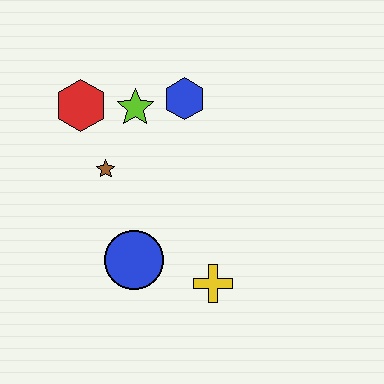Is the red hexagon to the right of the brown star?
No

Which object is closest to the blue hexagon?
The lime star is closest to the blue hexagon.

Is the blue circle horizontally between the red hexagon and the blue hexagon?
Yes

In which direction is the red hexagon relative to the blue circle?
The red hexagon is above the blue circle.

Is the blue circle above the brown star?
No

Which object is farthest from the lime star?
The yellow cross is farthest from the lime star.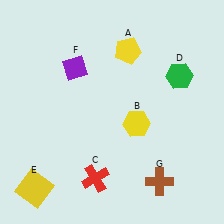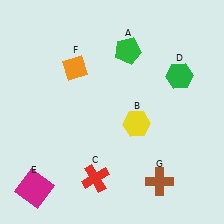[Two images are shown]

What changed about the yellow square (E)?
In Image 1, E is yellow. In Image 2, it changed to magenta.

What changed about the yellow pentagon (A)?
In Image 1, A is yellow. In Image 2, it changed to green.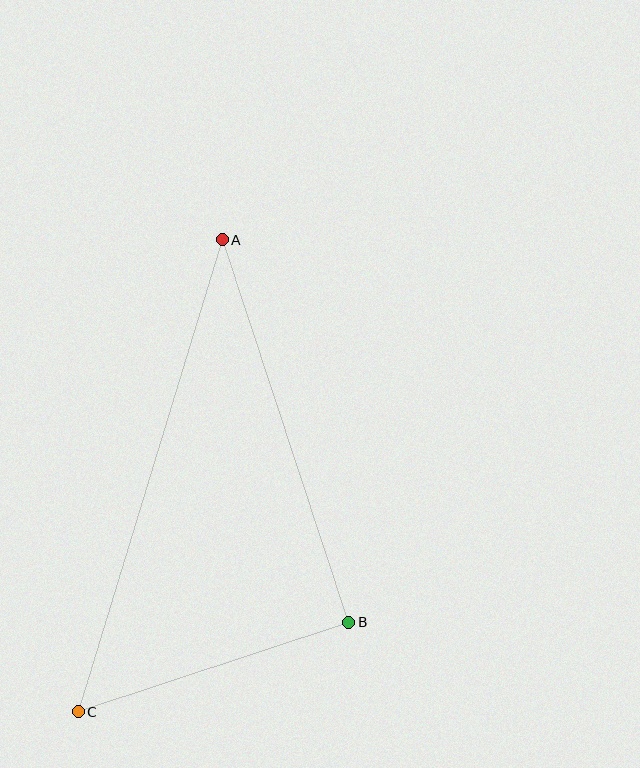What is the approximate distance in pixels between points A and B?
The distance between A and B is approximately 403 pixels.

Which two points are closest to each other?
Points B and C are closest to each other.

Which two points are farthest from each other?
Points A and C are farthest from each other.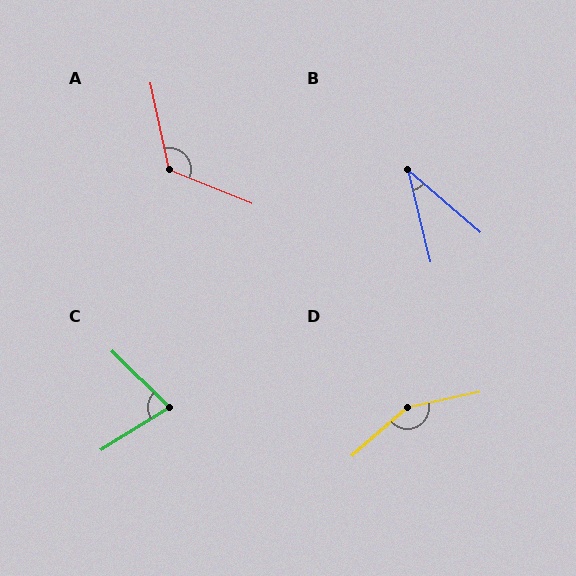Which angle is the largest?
D, at approximately 151 degrees.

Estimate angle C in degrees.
Approximately 76 degrees.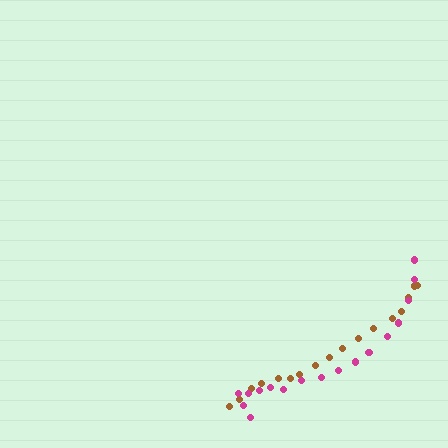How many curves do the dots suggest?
There are 2 distinct paths.